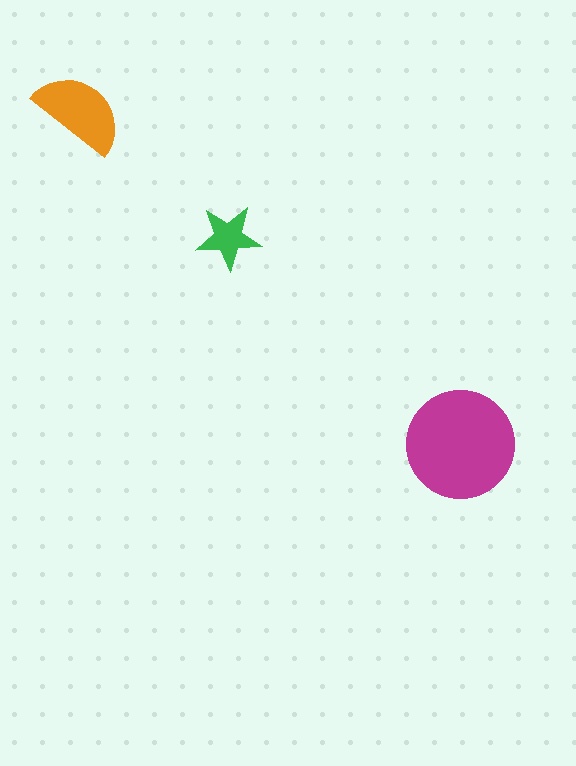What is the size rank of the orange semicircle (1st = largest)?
2nd.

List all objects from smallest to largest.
The green star, the orange semicircle, the magenta circle.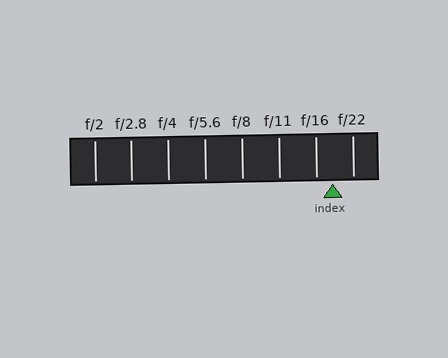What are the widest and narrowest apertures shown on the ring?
The widest aperture shown is f/2 and the narrowest is f/22.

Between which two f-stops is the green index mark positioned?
The index mark is between f/16 and f/22.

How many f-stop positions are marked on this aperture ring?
There are 8 f-stop positions marked.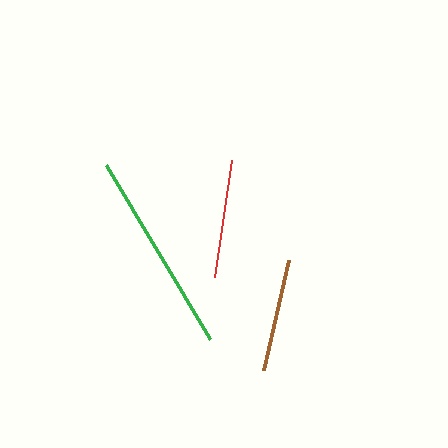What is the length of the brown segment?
The brown segment is approximately 113 pixels long.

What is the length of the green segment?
The green segment is approximately 204 pixels long.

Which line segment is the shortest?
The brown line is the shortest at approximately 113 pixels.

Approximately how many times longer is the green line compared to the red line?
The green line is approximately 1.7 times the length of the red line.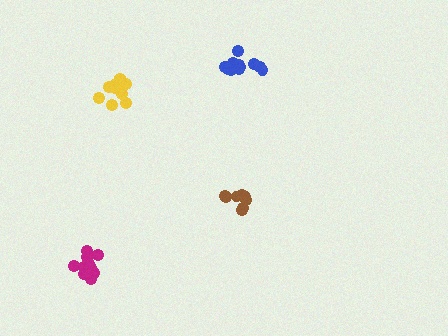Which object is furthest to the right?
The blue cluster is rightmost.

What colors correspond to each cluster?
The clusters are colored: brown, magenta, blue, yellow.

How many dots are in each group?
Group 1: 8 dots, Group 2: 11 dots, Group 3: 12 dots, Group 4: 9 dots (40 total).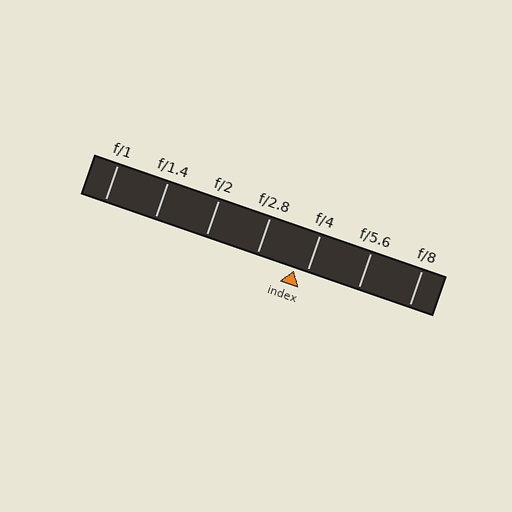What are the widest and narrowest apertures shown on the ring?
The widest aperture shown is f/1 and the narrowest is f/8.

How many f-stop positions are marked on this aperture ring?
There are 7 f-stop positions marked.